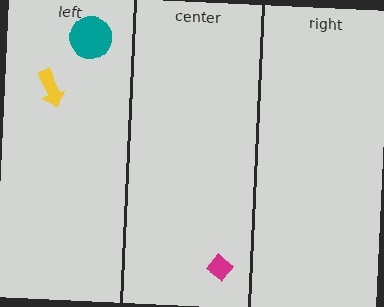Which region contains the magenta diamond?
The center region.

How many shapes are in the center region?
1.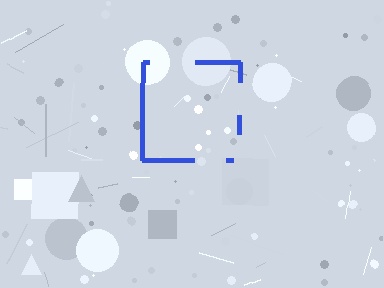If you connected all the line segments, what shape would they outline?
They would outline a square.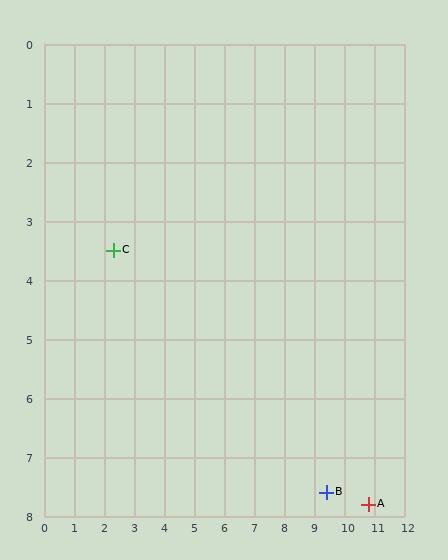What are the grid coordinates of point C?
Point C is at approximately (2.3, 3.5).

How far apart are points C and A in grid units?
Points C and A are about 9.5 grid units apart.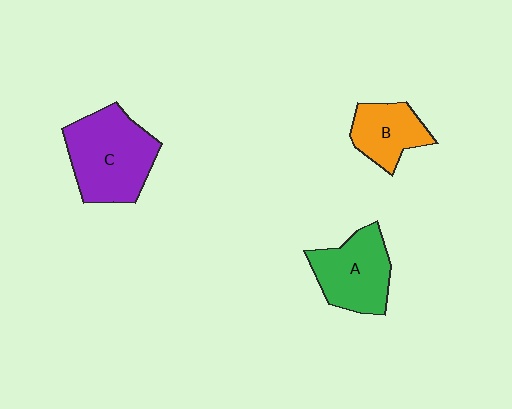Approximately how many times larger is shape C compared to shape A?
Approximately 1.3 times.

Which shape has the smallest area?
Shape B (orange).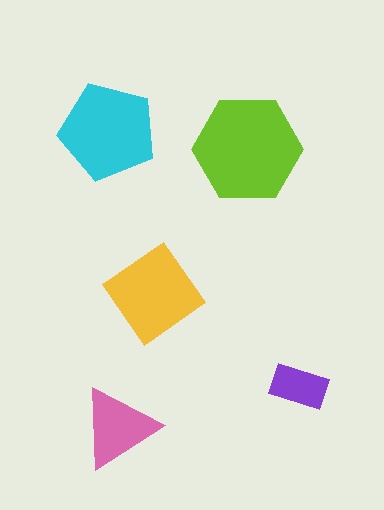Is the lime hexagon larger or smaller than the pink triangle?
Larger.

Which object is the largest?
The lime hexagon.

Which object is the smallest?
The purple rectangle.